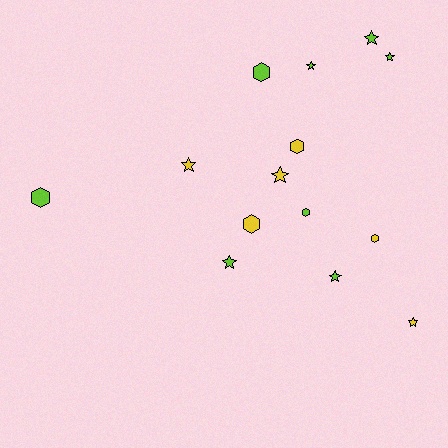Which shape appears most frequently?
Star, with 8 objects.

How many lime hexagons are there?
There are 3 lime hexagons.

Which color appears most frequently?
Lime, with 8 objects.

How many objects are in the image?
There are 14 objects.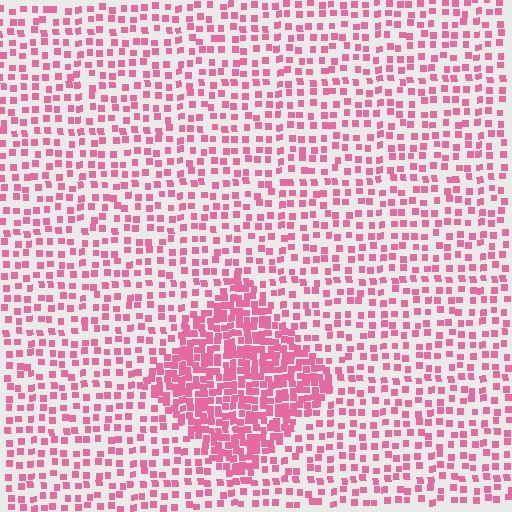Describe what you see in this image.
The image contains small pink elements arranged at two different densities. A diamond-shaped region is visible where the elements are more densely packed than the surrounding area.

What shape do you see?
I see a diamond.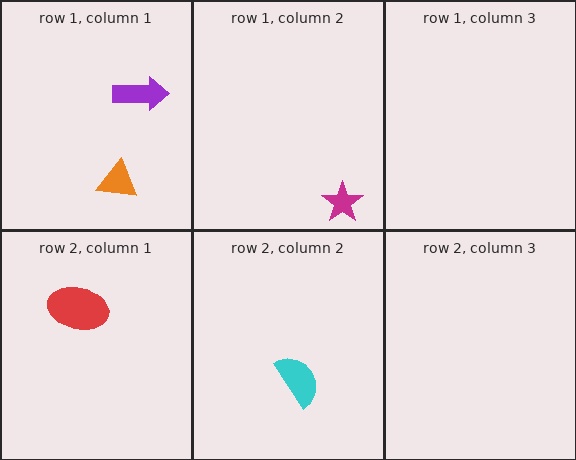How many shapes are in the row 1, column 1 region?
2.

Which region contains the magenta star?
The row 1, column 2 region.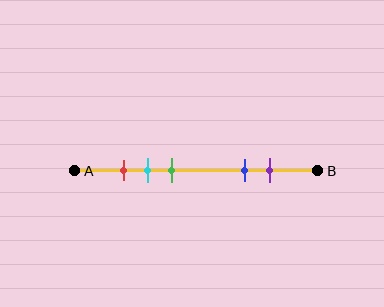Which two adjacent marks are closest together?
The red and cyan marks are the closest adjacent pair.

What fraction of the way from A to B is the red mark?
The red mark is approximately 20% (0.2) of the way from A to B.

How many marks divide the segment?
There are 5 marks dividing the segment.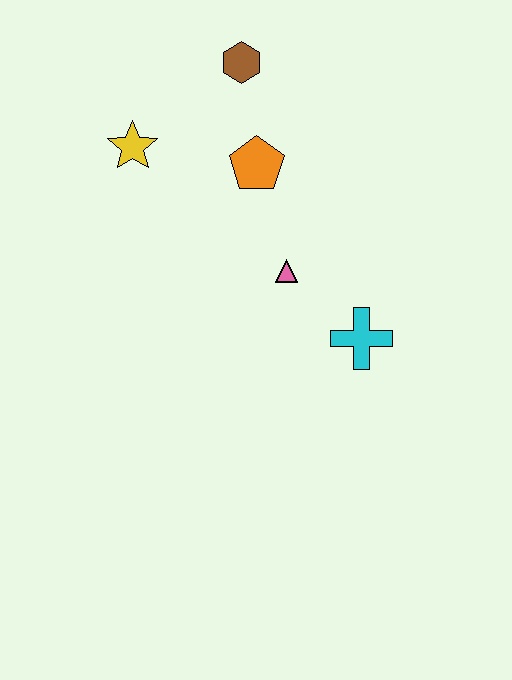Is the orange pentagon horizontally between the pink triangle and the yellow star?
Yes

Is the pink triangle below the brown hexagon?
Yes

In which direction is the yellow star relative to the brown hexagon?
The yellow star is to the left of the brown hexagon.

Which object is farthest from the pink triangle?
The brown hexagon is farthest from the pink triangle.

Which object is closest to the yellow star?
The orange pentagon is closest to the yellow star.